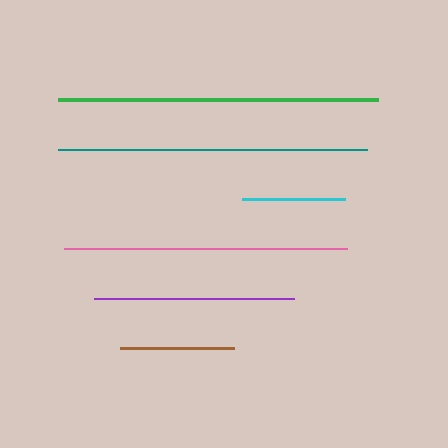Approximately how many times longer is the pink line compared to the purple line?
The pink line is approximately 1.4 times the length of the purple line.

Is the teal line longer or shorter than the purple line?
The teal line is longer than the purple line.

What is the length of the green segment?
The green segment is approximately 320 pixels long.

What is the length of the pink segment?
The pink segment is approximately 283 pixels long.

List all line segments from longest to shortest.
From longest to shortest: green, teal, pink, purple, brown, cyan.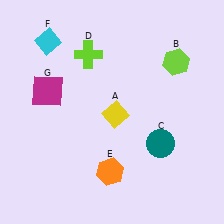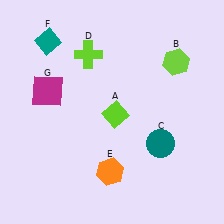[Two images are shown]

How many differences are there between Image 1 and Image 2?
There are 2 differences between the two images.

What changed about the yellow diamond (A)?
In Image 1, A is yellow. In Image 2, it changed to lime.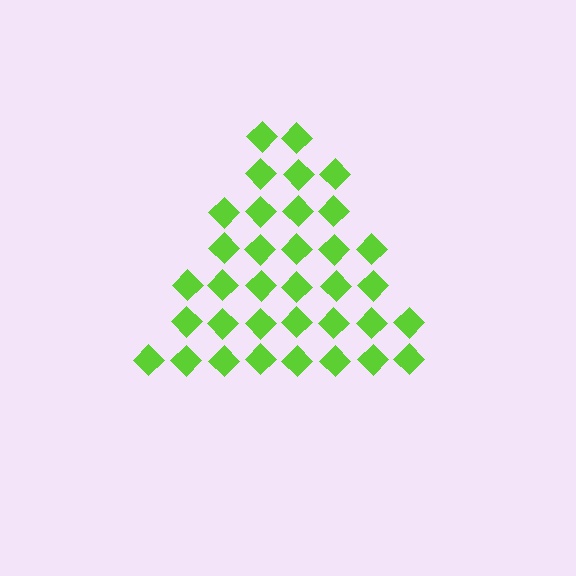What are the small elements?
The small elements are diamonds.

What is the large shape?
The large shape is a triangle.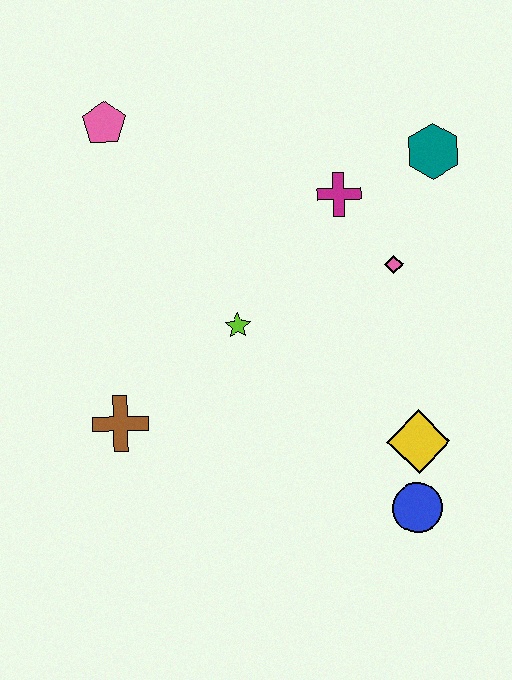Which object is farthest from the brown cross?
The teal hexagon is farthest from the brown cross.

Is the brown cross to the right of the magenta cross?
No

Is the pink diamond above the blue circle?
Yes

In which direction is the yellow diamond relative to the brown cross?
The yellow diamond is to the right of the brown cross.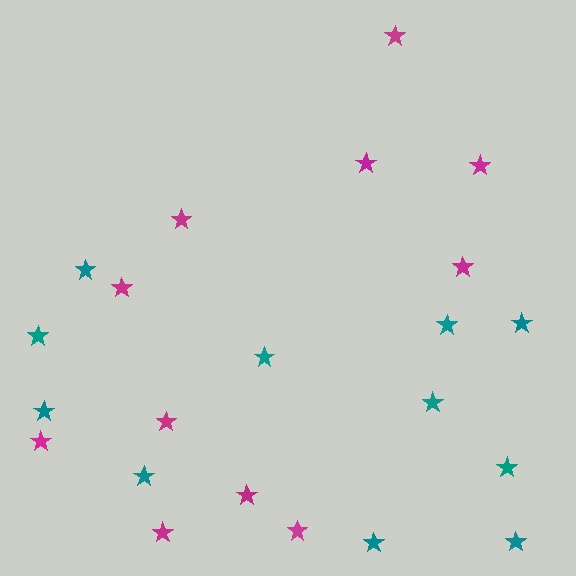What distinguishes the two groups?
There are 2 groups: one group of teal stars (11) and one group of magenta stars (11).